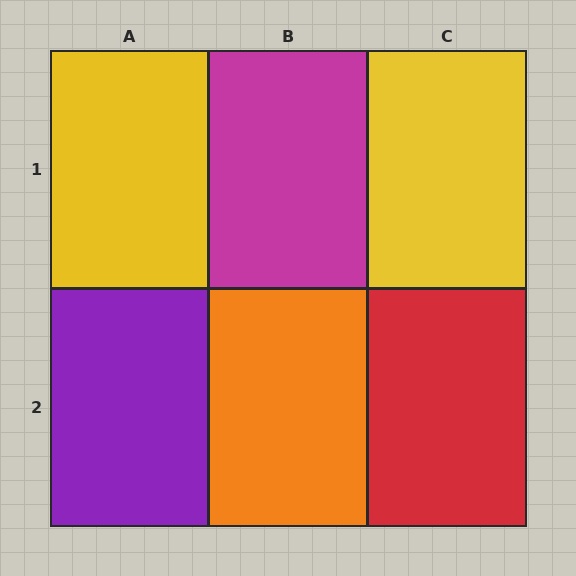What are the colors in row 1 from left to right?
Yellow, magenta, yellow.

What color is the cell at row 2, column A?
Purple.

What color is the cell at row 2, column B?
Orange.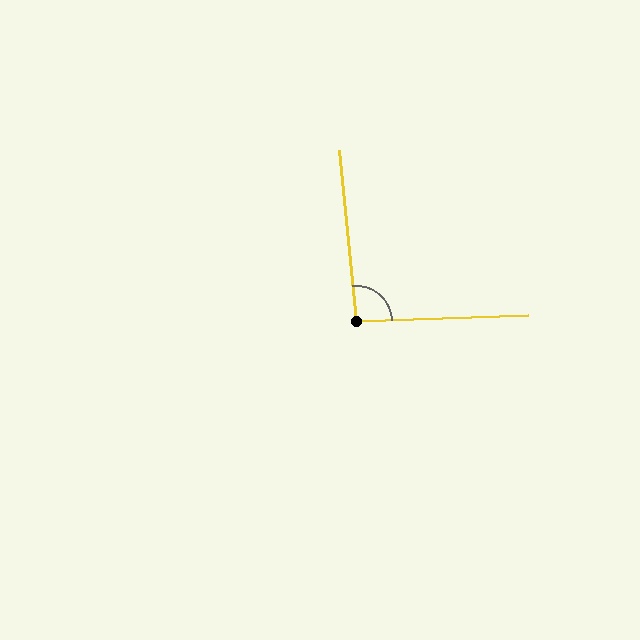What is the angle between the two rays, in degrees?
Approximately 94 degrees.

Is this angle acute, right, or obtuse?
It is approximately a right angle.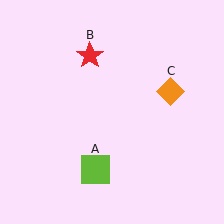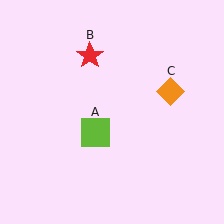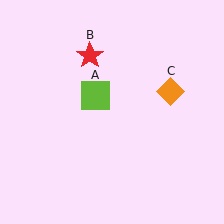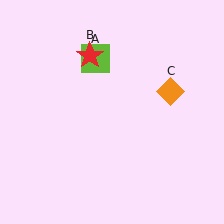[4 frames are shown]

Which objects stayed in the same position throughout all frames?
Red star (object B) and orange diamond (object C) remained stationary.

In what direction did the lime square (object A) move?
The lime square (object A) moved up.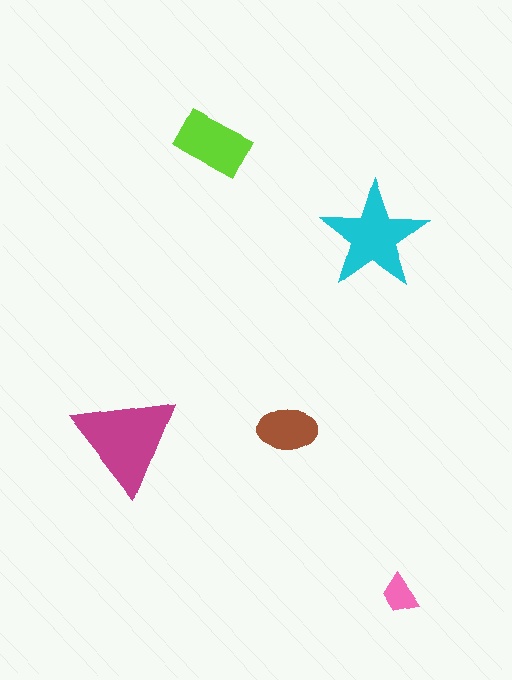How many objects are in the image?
There are 5 objects in the image.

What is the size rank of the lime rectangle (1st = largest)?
3rd.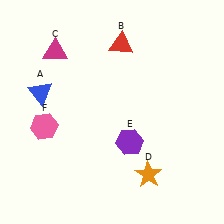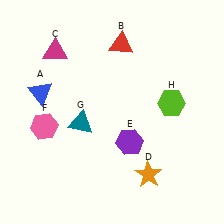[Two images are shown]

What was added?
A teal triangle (G), a lime hexagon (H) were added in Image 2.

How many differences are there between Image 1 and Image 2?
There are 2 differences between the two images.